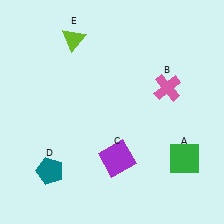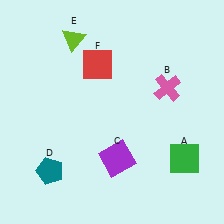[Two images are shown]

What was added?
A red square (F) was added in Image 2.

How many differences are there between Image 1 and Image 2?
There is 1 difference between the two images.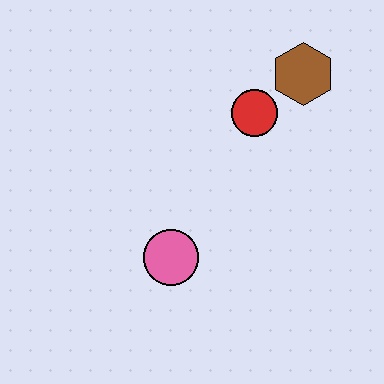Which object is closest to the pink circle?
The red circle is closest to the pink circle.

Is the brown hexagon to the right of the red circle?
Yes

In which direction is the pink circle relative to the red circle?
The pink circle is below the red circle.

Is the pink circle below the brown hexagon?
Yes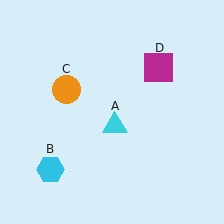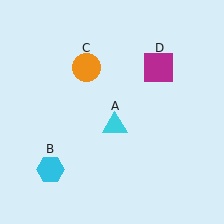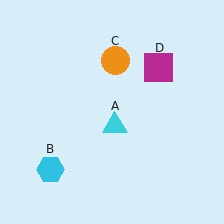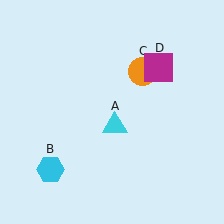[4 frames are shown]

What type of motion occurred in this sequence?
The orange circle (object C) rotated clockwise around the center of the scene.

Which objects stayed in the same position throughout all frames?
Cyan triangle (object A) and cyan hexagon (object B) and magenta square (object D) remained stationary.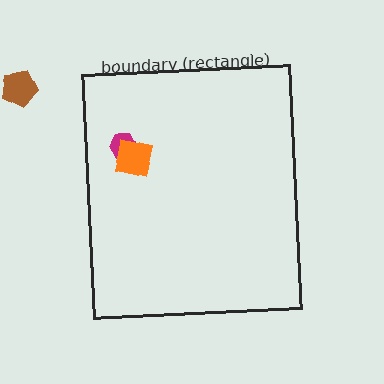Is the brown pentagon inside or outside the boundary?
Outside.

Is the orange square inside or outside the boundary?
Inside.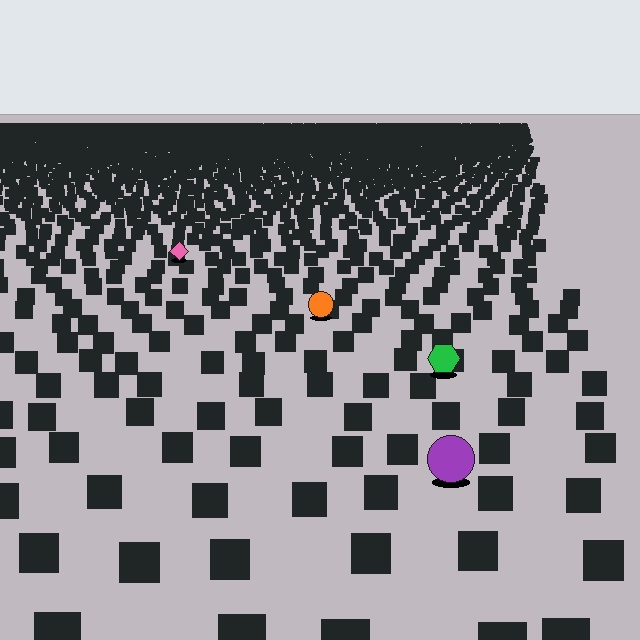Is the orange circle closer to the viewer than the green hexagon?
No. The green hexagon is closer — you can tell from the texture gradient: the ground texture is coarser near it.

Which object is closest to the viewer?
The purple circle is closest. The texture marks near it are larger and more spread out.